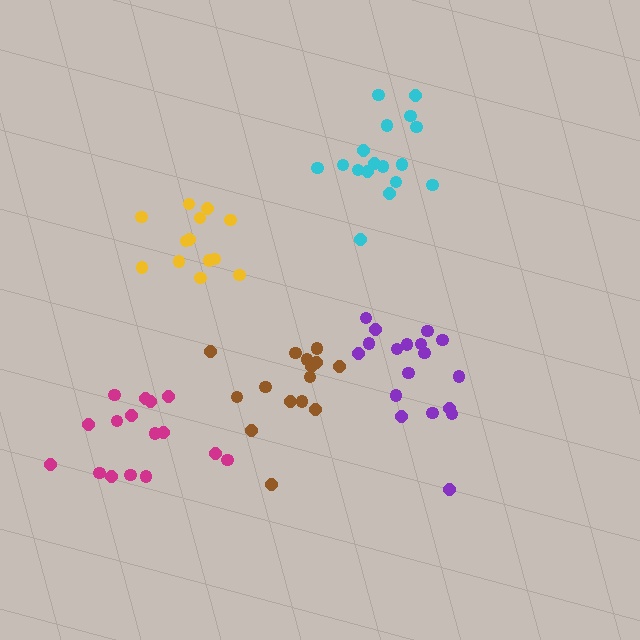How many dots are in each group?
Group 1: 15 dots, Group 2: 13 dots, Group 3: 17 dots, Group 4: 16 dots, Group 5: 18 dots (79 total).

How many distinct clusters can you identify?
There are 5 distinct clusters.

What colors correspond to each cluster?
The clusters are colored: brown, yellow, cyan, magenta, purple.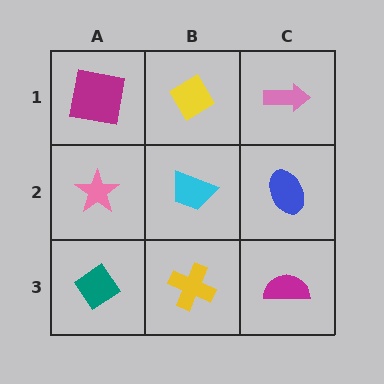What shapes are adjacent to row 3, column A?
A pink star (row 2, column A), a yellow cross (row 3, column B).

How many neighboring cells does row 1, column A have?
2.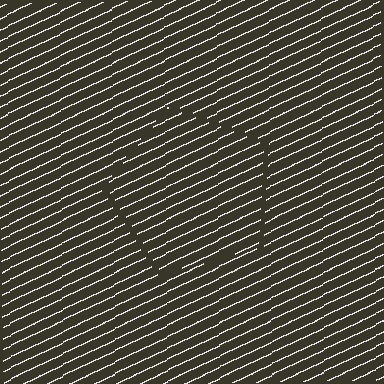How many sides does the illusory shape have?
5 sides — the line-ends trace a pentagon.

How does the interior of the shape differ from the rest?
The interior of the shape contains the same grating, shifted by half a period — the contour is defined by the phase discontinuity where line-ends from the inner and outer gratings abut.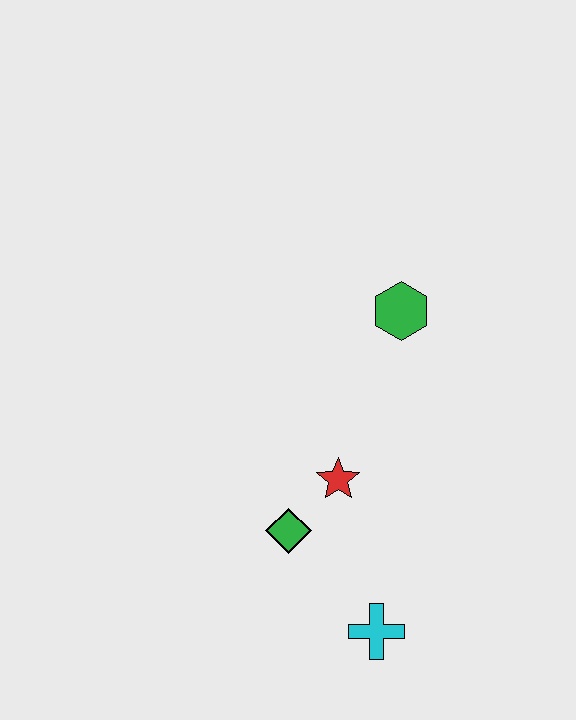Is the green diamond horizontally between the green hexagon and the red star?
No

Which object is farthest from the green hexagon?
The cyan cross is farthest from the green hexagon.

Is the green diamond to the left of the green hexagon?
Yes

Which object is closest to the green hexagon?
The red star is closest to the green hexagon.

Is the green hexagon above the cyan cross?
Yes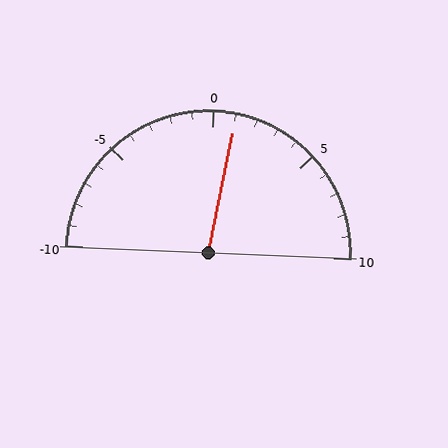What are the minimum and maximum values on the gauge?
The gauge ranges from -10 to 10.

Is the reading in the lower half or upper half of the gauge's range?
The reading is in the upper half of the range (-10 to 10).